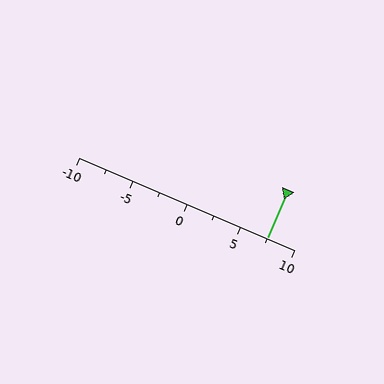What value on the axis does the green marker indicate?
The marker indicates approximately 7.5.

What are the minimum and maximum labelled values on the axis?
The axis runs from -10 to 10.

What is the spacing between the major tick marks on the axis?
The major ticks are spaced 5 apart.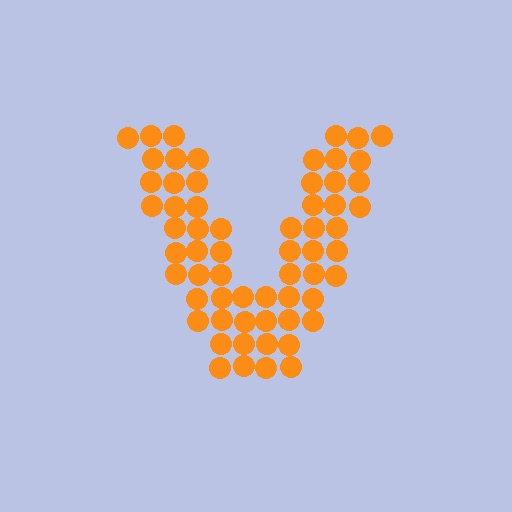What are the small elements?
The small elements are circles.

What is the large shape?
The large shape is the letter V.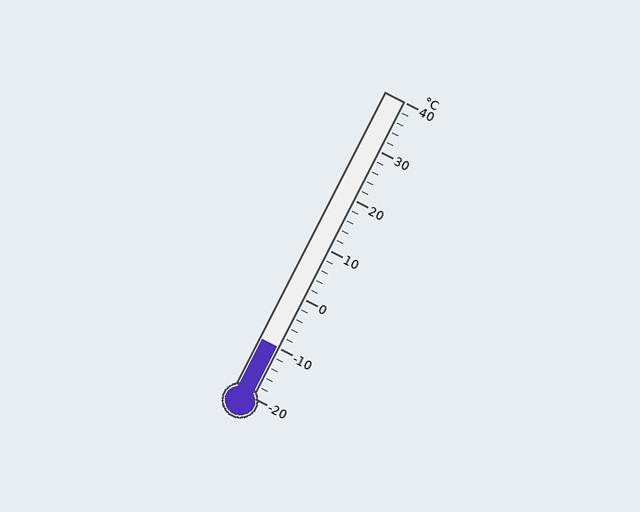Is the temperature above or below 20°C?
The temperature is below 20°C.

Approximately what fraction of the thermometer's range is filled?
The thermometer is filled to approximately 15% of its range.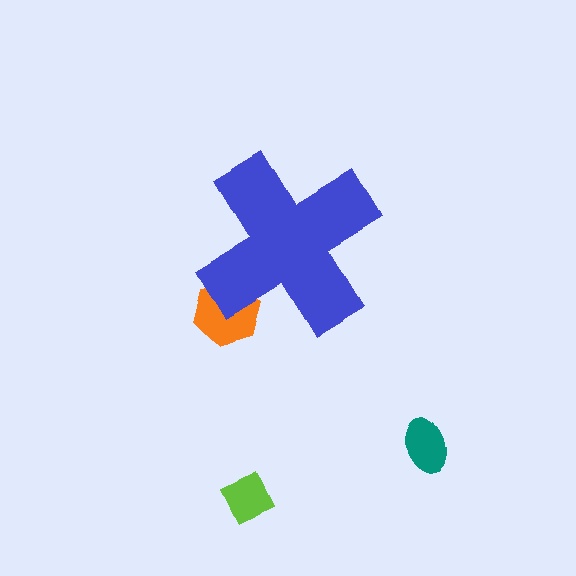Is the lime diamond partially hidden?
No, the lime diamond is fully visible.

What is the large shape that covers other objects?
A blue cross.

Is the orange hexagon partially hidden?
Yes, the orange hexagon is partially hidden behind the blue cross.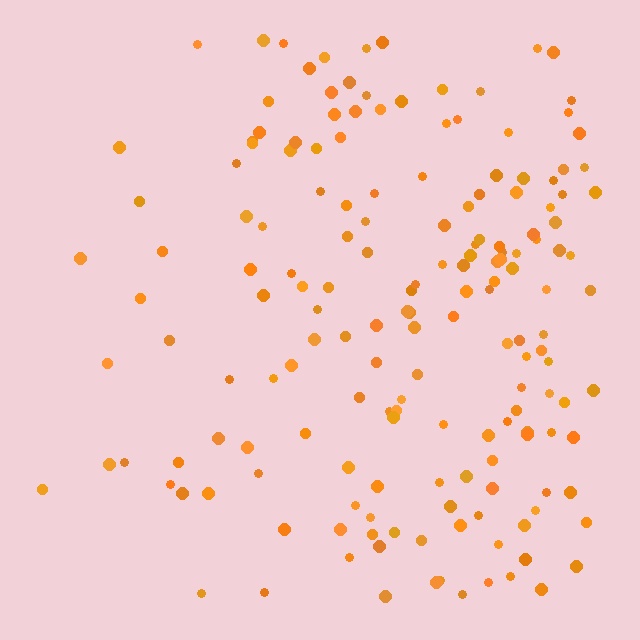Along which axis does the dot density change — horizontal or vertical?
Horizontal.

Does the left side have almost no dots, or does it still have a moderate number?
Still a moderate number, just noticeably fewer than the right.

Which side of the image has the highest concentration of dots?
The right.